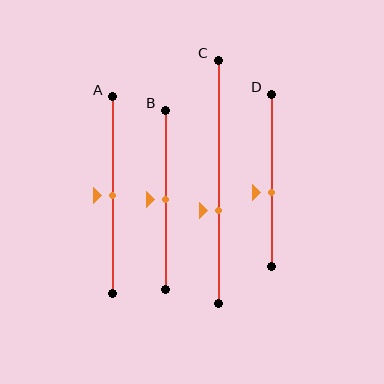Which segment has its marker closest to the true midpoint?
Segment A has its marker closest to the true midpoint.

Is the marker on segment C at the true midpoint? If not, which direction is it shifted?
No, the marker on segment C is shifted downward by about 12% of the segment length.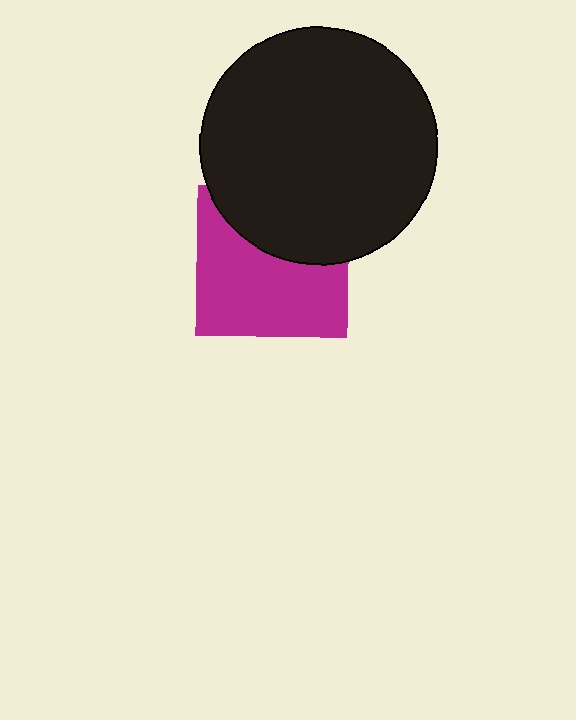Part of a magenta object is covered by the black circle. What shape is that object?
It is a square.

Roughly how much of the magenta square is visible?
About half of it is visible (roughly 61%).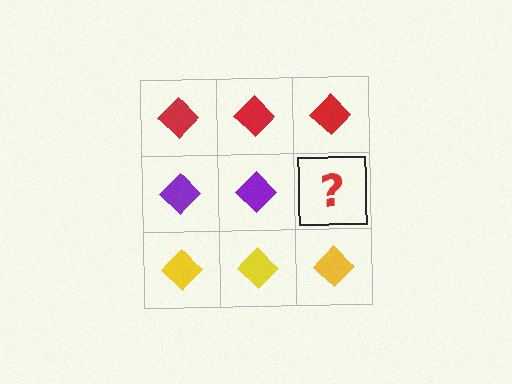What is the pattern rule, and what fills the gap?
The rule is that each row has a consistent color. The gap should be filled with a purple diamond.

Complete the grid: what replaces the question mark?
The question mark should be replaced with a purple diamond.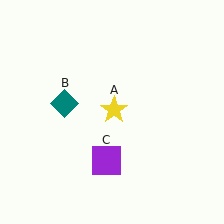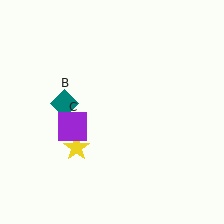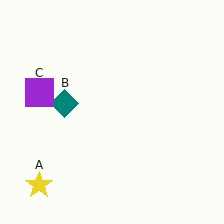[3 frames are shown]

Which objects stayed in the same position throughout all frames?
Teal diamond (object B) remained stationary.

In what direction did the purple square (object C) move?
The purple square (object C) moved up and to the left.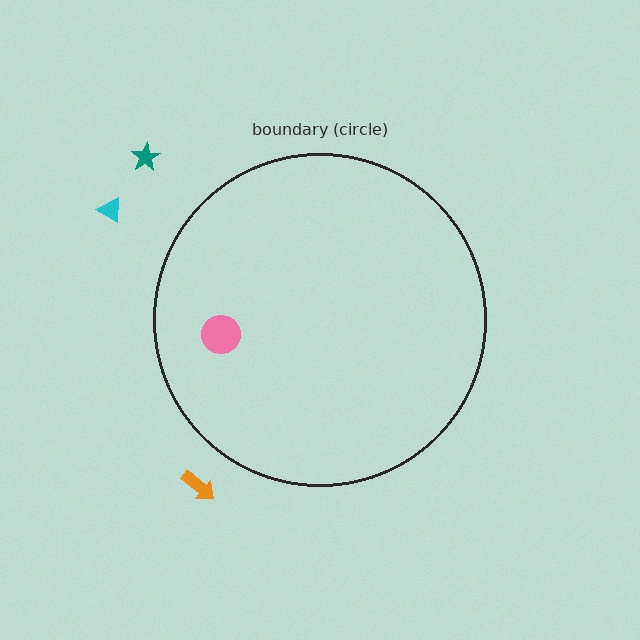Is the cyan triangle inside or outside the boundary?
Outside.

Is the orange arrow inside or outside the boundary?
Outside.